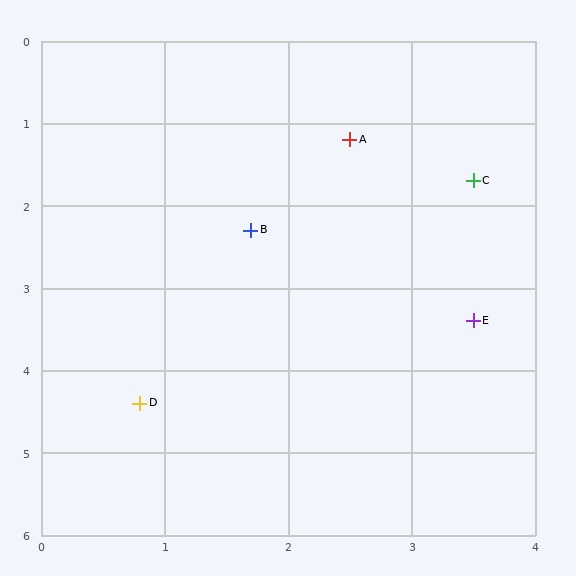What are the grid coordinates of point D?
Point D is at approximately (0.8, 4.4).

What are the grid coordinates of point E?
Point E is at approximately (3.5, 3.4).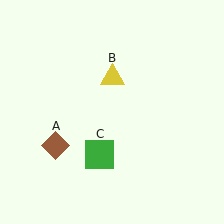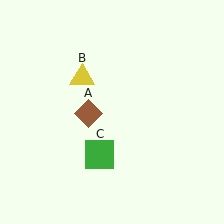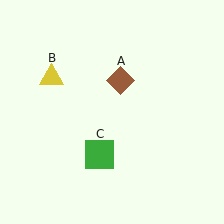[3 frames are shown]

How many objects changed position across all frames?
2 objects changed position: brown diamond (object A), yellow triangle (object B).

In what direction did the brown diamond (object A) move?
The brown diamond (object A) moved up and to the right.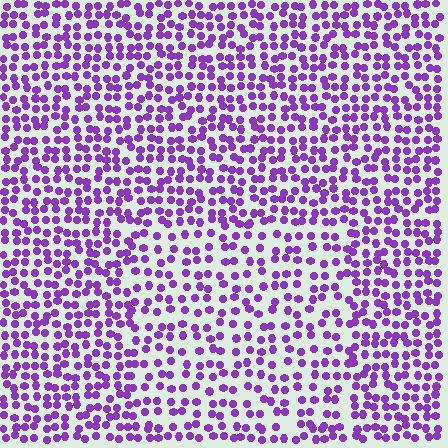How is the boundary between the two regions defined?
The boundary is defined by a change in element density (approximately 1.5x ratio). All elements are the same color, size, and shape.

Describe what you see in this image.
The image contains small purple elements arranged at two different densities. A rectangle-shaped region is visible where the elements are less densely packed than the surrounding area.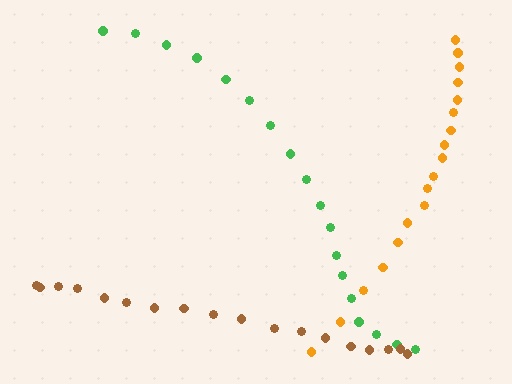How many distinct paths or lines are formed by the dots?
There are 3 distinct paths.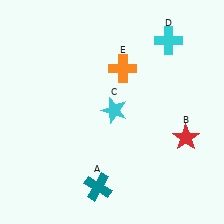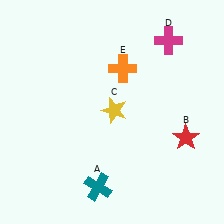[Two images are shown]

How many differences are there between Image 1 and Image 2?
There are 2 differences between the two images.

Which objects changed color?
C changed from cyan to yellow. D changed from cyan to magenta.